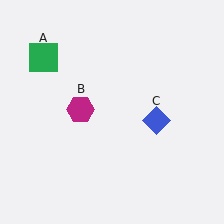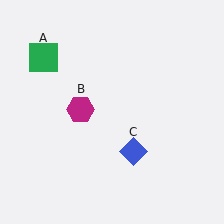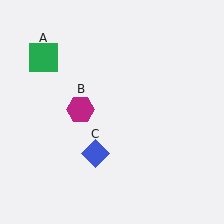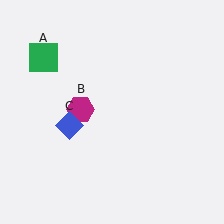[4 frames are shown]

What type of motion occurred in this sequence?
The blue diamond (object C) rotated clockwise around the center of the scene.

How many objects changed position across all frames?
1 object changed position: blue diamond (object C).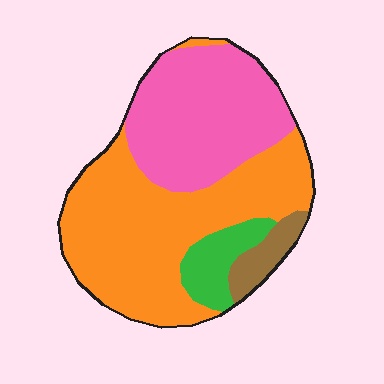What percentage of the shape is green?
Green covers around 10% of the shape.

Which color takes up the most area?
Orange, at roughly 50%.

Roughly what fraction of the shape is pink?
Pink takes up about one third (1/3) of the shape.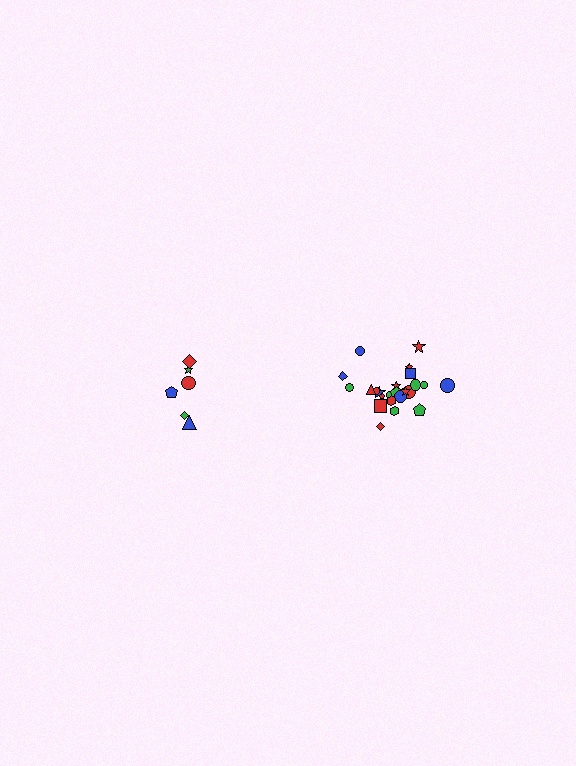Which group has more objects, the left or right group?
The right group.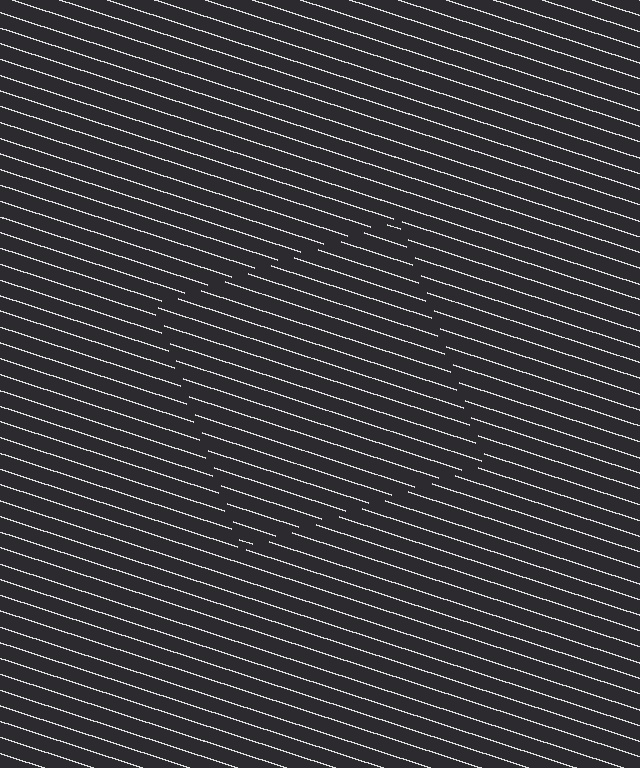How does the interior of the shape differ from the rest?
The interior of the shape contains the same grating, shifted by half a period — the contour is defined by the phase discontinuity where line-ends from the inner and outer gratings abut.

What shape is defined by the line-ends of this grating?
An illusory square. The interior of the shape contains the same grating, shifted by half a period — the contour is defined by the phase discontinuity where line-ends from the inner and outer gratings abut.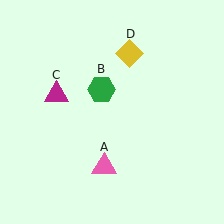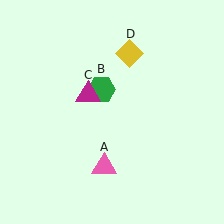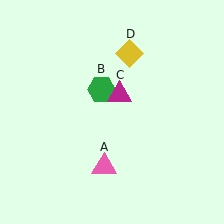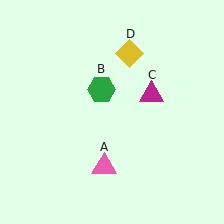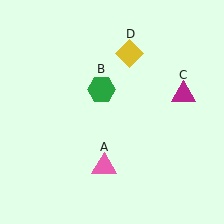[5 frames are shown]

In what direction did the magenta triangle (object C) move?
The magenta triangle (object C) moved right.